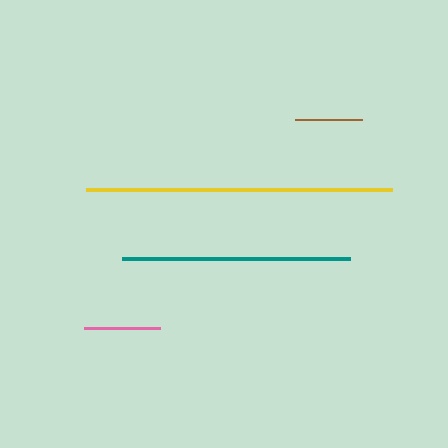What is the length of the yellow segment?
The yellow segment is approximately 305 pixels long.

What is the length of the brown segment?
The brown segment is approximately 67 pixels long.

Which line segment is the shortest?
The brown line is the shortest at approximately 67 pixels.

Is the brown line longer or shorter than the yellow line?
The yellow line is longer than the brown line.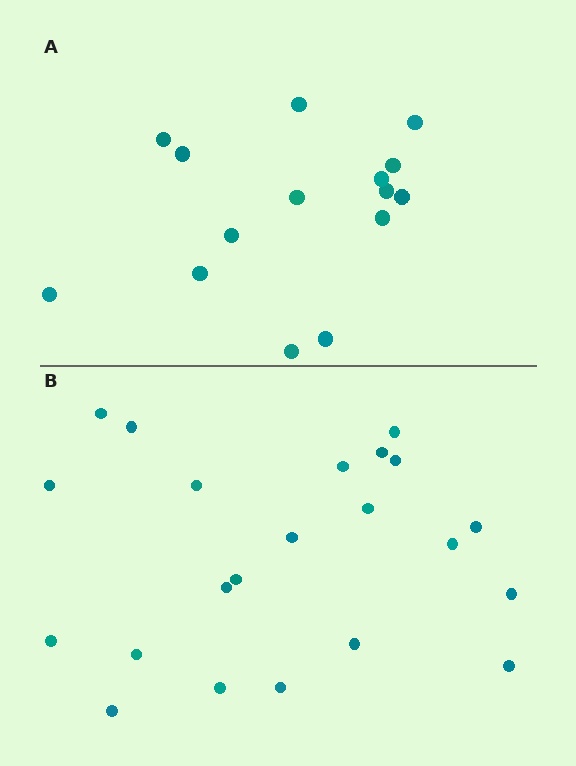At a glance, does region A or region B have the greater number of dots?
Region B (the bottom region) has more dots.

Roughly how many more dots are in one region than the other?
Region B has roughly 8 or so more dots than region A.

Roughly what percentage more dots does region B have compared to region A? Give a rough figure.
About 45% more.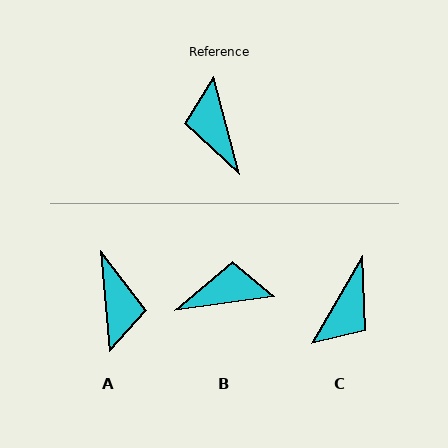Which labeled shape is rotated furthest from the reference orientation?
A, about 170 degrees away.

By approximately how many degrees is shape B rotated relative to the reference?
Approximately 97 degrees clockwise.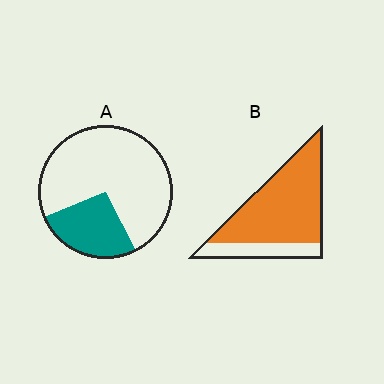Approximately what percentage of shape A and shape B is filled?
A is approximately 25% and B is approximately 80%.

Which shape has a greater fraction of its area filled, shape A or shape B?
Shape B.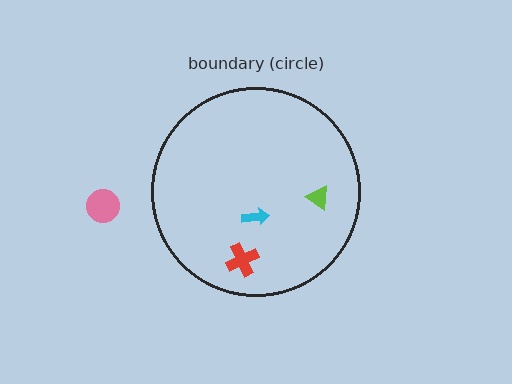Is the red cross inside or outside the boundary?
Inside.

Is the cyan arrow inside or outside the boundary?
Inside.